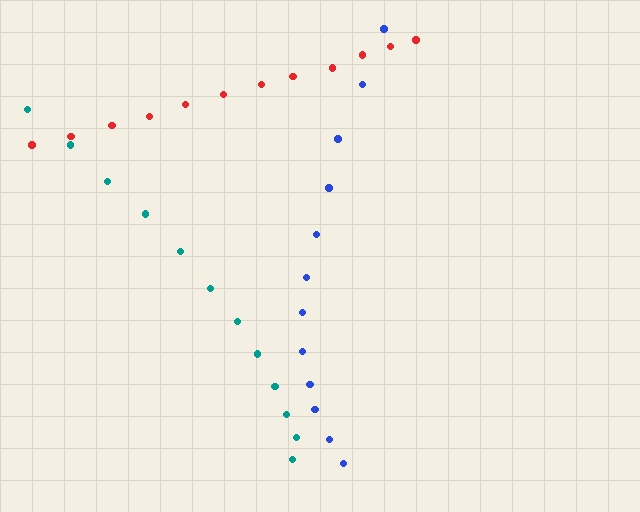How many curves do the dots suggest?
There are 3 distinct paths.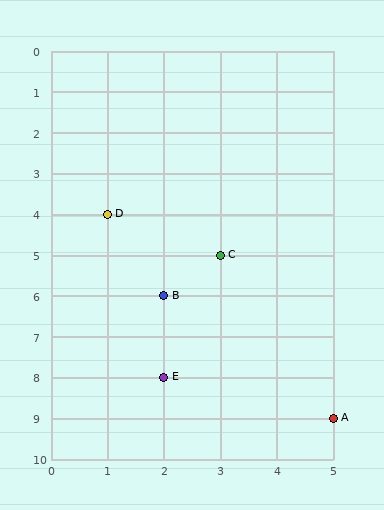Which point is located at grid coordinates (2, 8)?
Point E is at (2, 8).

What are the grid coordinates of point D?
Point D is at grid coordinates (1, 4).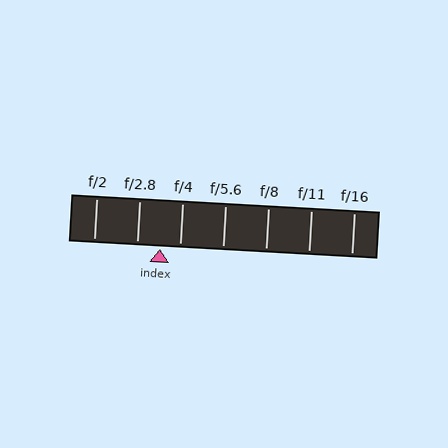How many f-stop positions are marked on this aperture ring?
There are 7 f-stop positions marked.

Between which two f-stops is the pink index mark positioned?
The index mark is between f/2.8 and f/4.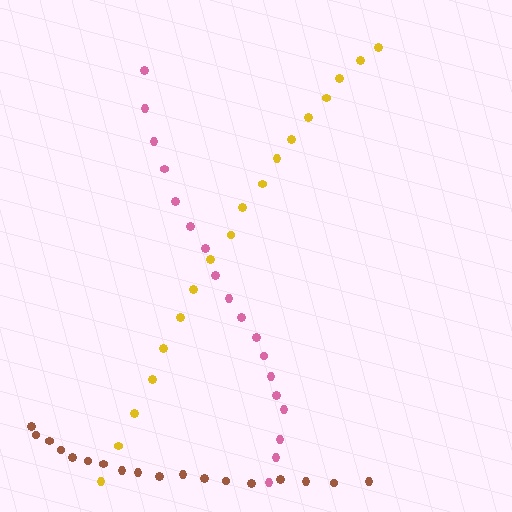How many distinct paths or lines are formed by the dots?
There are 3 distinct paths.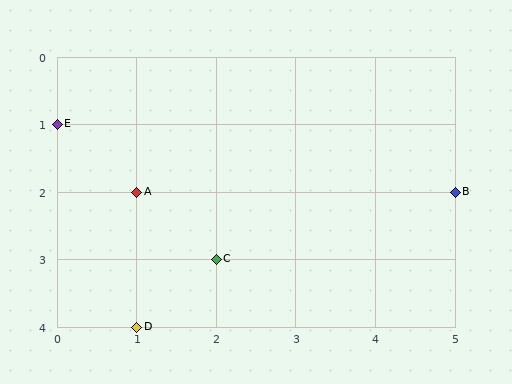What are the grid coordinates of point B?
Point B is at grid coordinates (5, 2).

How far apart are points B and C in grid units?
Points B and C are 3 columns and 1 row apart (about 3.2 grid units diagonally).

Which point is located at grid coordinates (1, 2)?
Point A is at (1, 2).